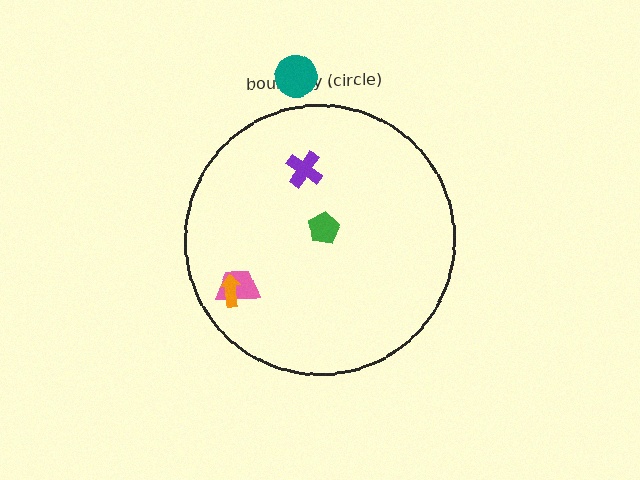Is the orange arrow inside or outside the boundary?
Inside.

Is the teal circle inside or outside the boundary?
Outside.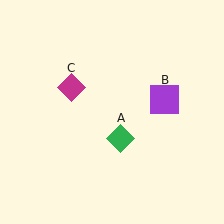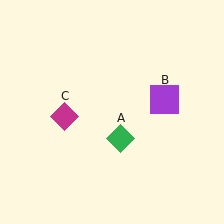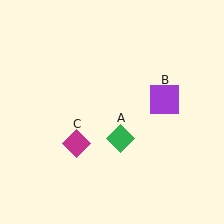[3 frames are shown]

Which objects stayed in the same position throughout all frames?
Green diamond (object A) and purple square (object B) remained stationary.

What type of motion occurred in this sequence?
The magenta diamond (object C) rotated counterclockwise around the center of the scene.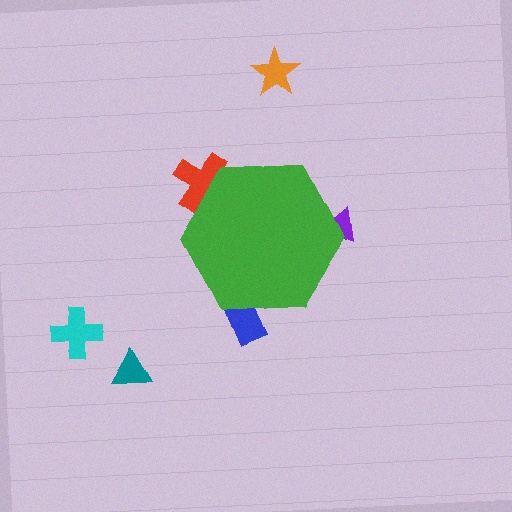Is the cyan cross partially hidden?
No, the cyan cross is fully visible.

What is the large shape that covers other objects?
A green hexagon.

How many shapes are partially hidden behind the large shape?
3 shapes are partially hidden.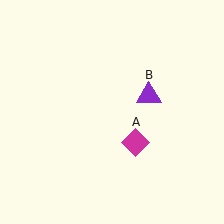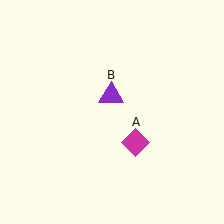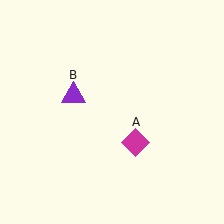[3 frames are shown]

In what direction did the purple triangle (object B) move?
The purple triangle (object B) moved left.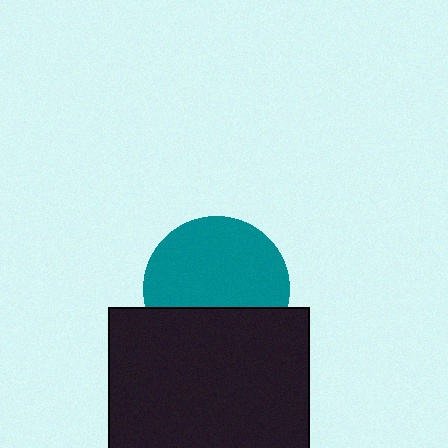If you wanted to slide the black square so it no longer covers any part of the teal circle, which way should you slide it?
Slide it down — that is the most direct way to separate the two shapes.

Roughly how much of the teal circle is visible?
Most of it is visible (roughly 66%).